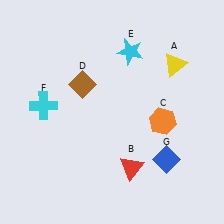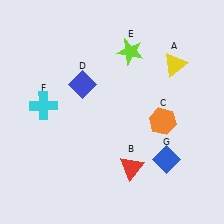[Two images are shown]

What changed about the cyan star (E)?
In Image 1, E is cyan. In Image 2, it changed to lime.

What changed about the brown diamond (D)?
In Image 1, D is brown. In Image 2, it changed to blue.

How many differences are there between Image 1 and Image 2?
There are 2 differences between the two images.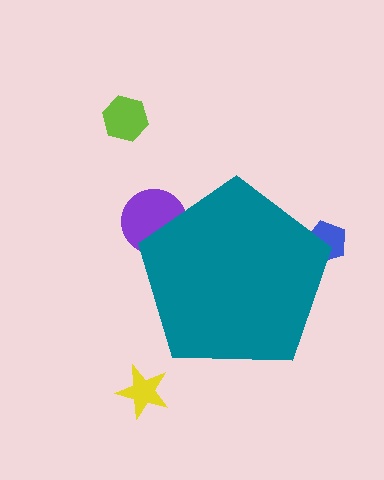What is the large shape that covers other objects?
A teal pentagon.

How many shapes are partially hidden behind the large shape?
2 shapes are partially hidden.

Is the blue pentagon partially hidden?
Yes, the blue pentagon is partially hidden behind the teal pentagon.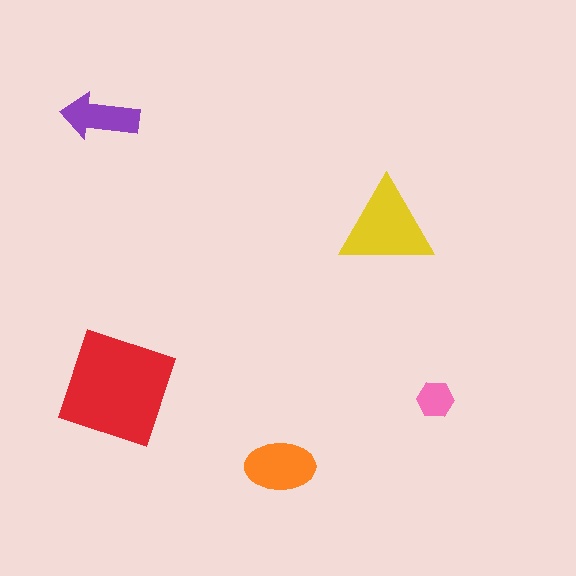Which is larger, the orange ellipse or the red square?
The red square.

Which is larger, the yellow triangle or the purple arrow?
The yellow triangle.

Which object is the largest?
The red square.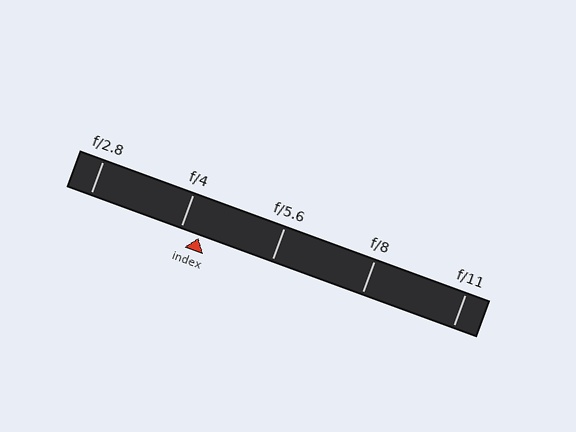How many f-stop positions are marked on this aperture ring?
There are 5 f-stop positions marked.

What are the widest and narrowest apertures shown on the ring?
The widest aperture shown is f/2.8 and the narrowest is f/11.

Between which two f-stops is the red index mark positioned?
The index mark is between f/4 and f/5.6.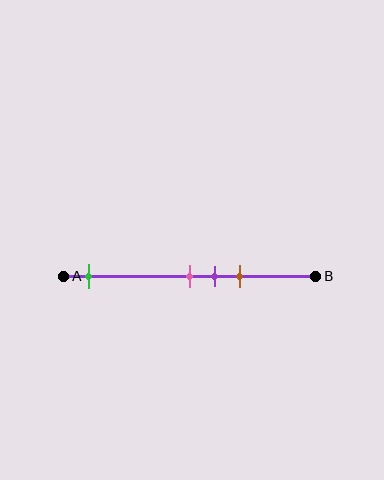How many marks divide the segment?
There are 4 marks dividing the segment.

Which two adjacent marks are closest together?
The pink and purple marks are the closest adjacent pair.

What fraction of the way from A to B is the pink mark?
The pink mark is approximately 50% (0.5) of the way from A to B.